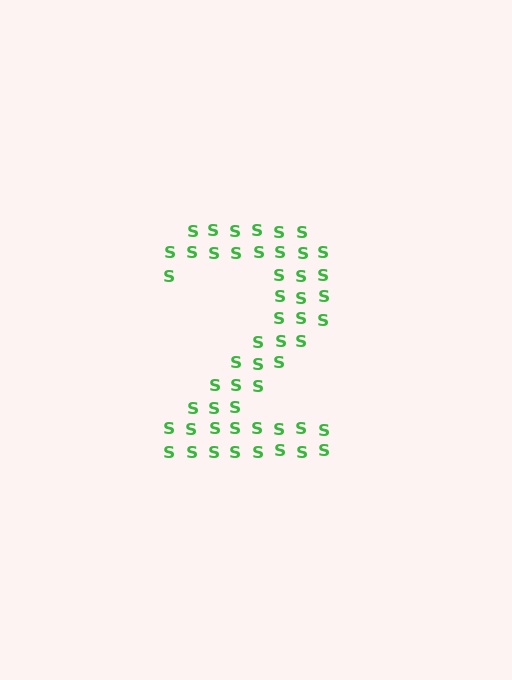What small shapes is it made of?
It is made of small letter S's.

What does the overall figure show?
The overall figure shows the digit 2.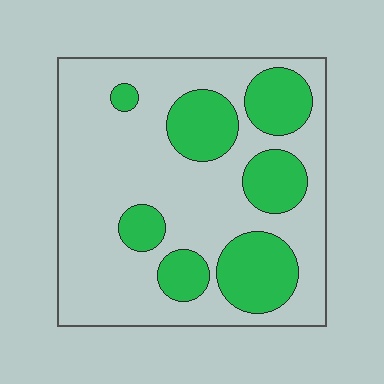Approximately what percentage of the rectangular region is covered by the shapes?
Approximately 30%.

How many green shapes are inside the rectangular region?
7.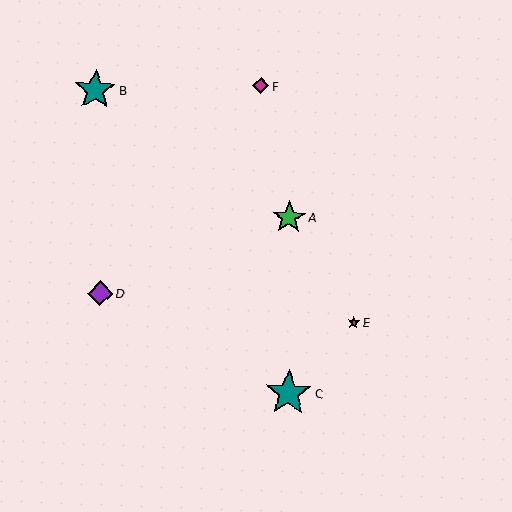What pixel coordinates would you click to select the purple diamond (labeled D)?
Click at (100, 293) to select the purple diamond D.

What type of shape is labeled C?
Shape C is a teal star.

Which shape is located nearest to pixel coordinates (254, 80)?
The magenta diamond (labeled F) at (261, 86) is nearest to that location.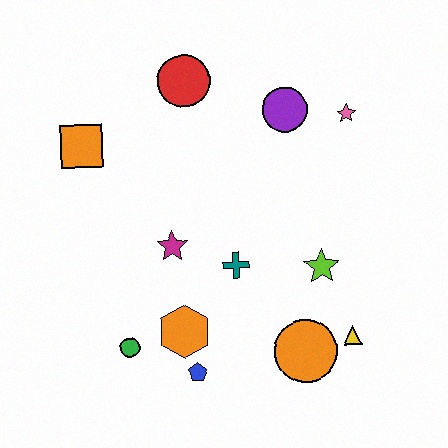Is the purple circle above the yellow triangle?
Yes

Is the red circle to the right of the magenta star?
Yes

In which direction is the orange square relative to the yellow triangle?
The orange square is to the left of the yellow triangle.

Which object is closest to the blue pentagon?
The orange hexagon is closest to the blue pentagon.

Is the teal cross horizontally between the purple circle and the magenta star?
Yes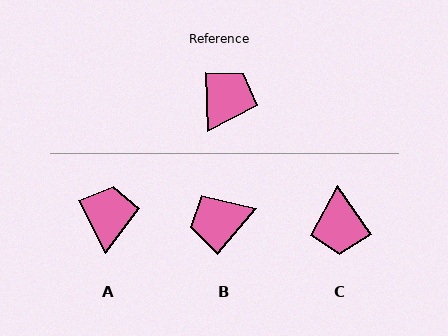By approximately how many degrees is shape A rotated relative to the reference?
Approximately 26 degrees counter-clockwise.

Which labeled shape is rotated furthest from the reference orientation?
C, about 146 degrees away.